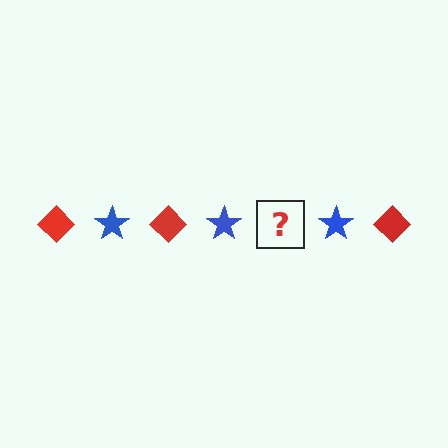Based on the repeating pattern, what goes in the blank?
The blank should be a red diamond.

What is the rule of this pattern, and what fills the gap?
The rule is that the pattern alternates between red diamond and blue star. The gap should be filled with a red diamond.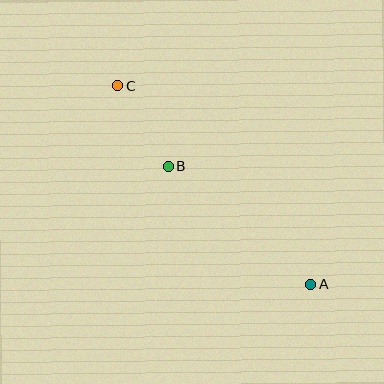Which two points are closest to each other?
Points B and C are closest to each other.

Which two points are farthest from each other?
Points A and C are farthest from each other.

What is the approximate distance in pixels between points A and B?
The distance between A and B is approximately 185 pixels.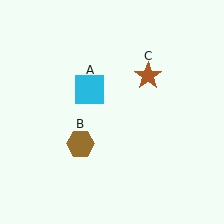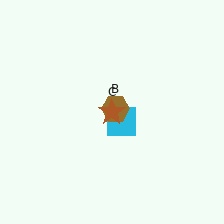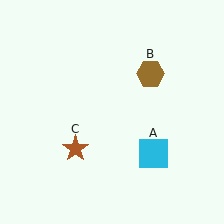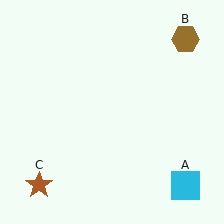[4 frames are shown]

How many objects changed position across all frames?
3 objects changed position: cyan square (object A), brown hexagon (object B), brown star (object C).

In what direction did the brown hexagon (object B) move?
The brown hexagon (object B) moved up and to the right.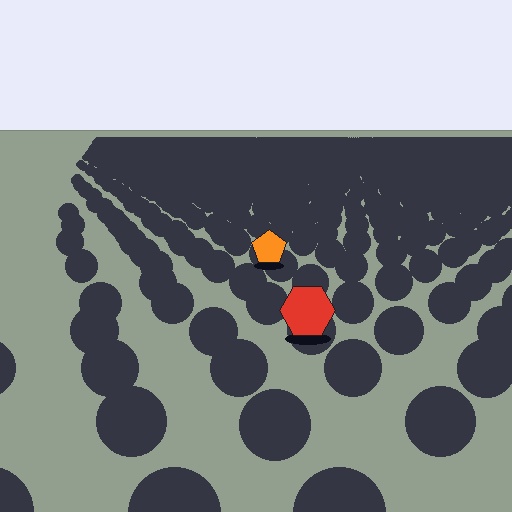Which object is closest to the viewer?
The red hexagon is closest. The texture marks near it are larger and more spread out.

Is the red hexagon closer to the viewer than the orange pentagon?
Yes. The red hexagon is closer — you can tell from the texture gradient: the ground texture is coarser near it.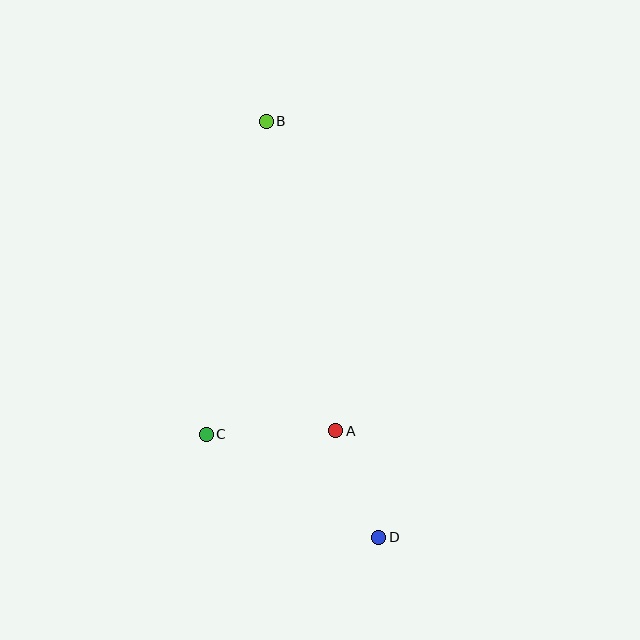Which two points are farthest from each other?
Points B and D are farthest from each other.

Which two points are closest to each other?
Points A and D are closest to each other.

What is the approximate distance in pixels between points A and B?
The distance between A and B is approximately 317 pixels.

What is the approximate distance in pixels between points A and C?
The distance between A and C is approximately 129 pixels.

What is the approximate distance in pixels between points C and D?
The distance between C and D is approximately 201 pixels.